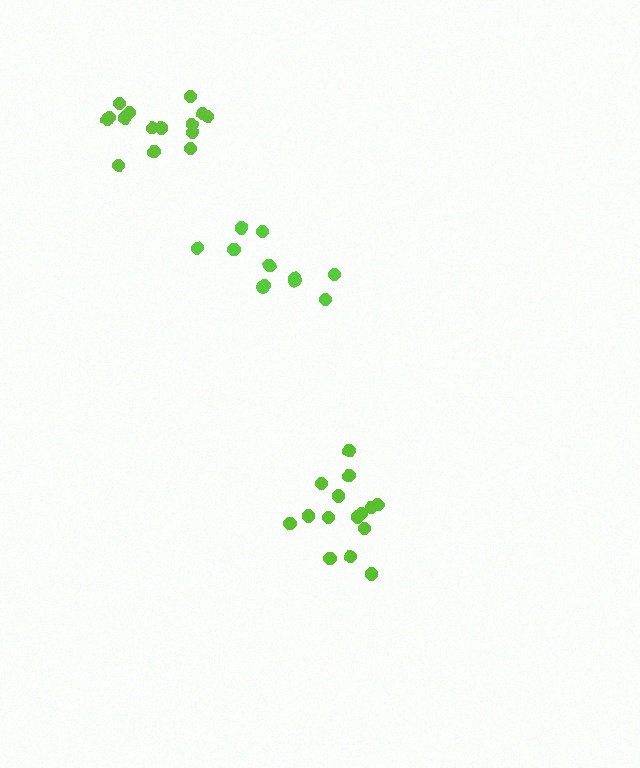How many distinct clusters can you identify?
There are 3 distinct clusters.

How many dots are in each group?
Group 1: 11 dots, Group 2: 15 dots, Group 3: 15 dots (41 total).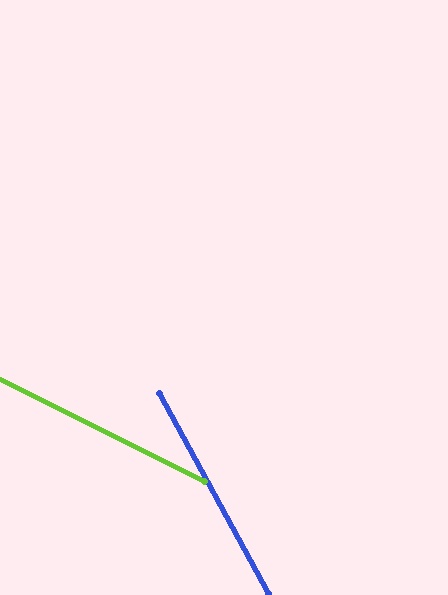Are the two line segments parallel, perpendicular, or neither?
Neither parallel nor perpendicular — they differ by about 35°.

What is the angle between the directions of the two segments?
Approximately 35 degrees.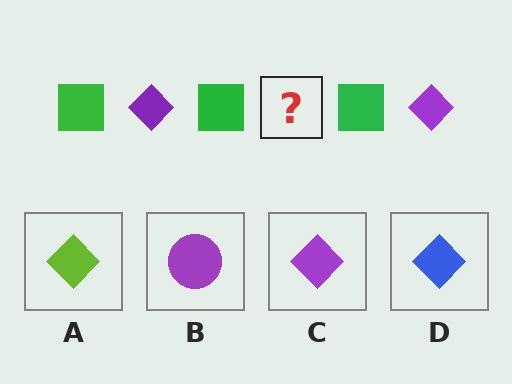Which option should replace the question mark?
Option C.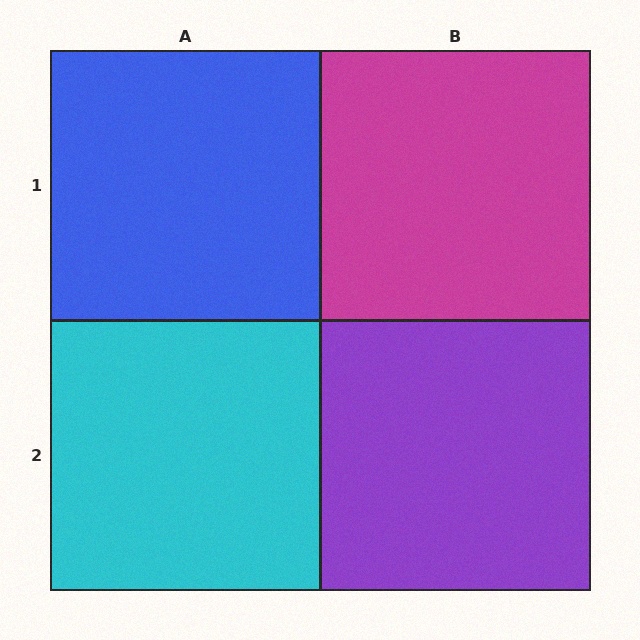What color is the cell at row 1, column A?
Blue.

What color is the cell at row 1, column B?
Magenta.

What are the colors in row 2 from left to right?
Cyan, purple.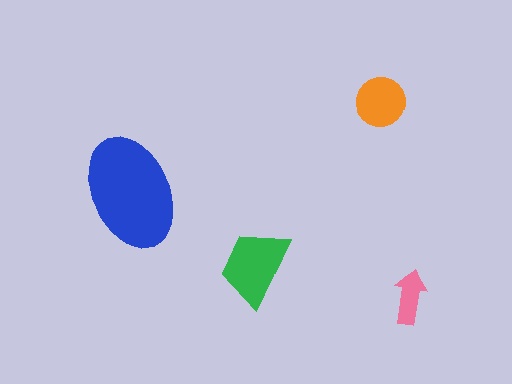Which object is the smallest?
The pink arrow.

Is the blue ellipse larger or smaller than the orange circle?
Larger.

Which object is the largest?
The blue ellipse.